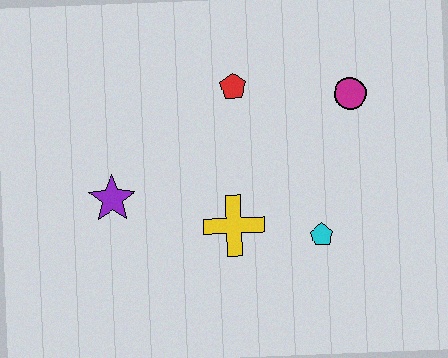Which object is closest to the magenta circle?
The red pentagon is closest to the magenta circle.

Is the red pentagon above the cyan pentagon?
Yes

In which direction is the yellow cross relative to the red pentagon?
The yellow cross is below the red pentagon.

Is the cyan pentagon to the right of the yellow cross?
Yes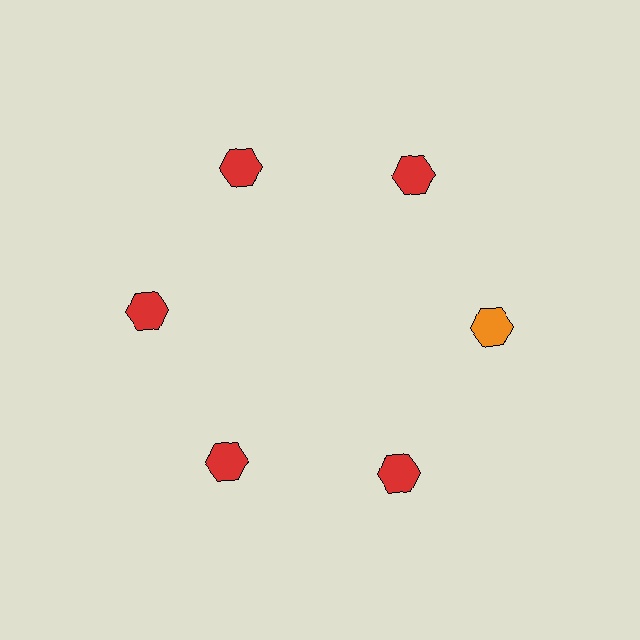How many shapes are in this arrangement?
There are 6 shapes arranged in a ring pattern.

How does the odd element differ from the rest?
It has a different color: orange instead of red.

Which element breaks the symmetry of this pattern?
The orange hexagon at roughly the 3 o'clock position breaks the symmetry. All other shapes are red hexagons.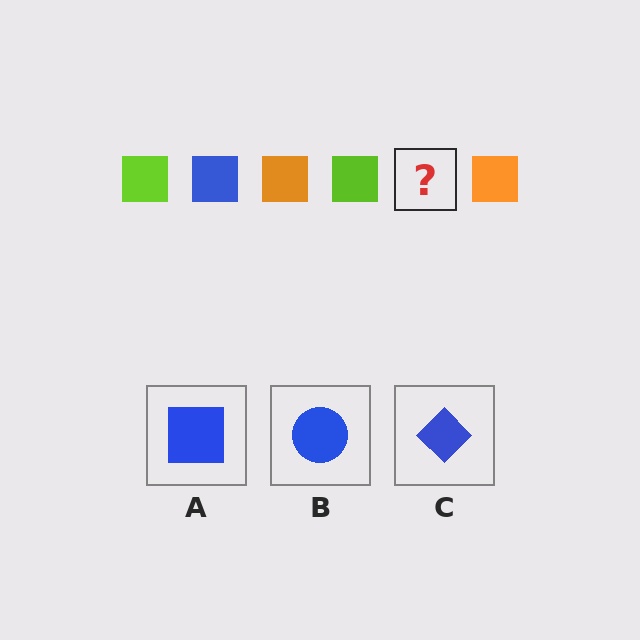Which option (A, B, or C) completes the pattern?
A.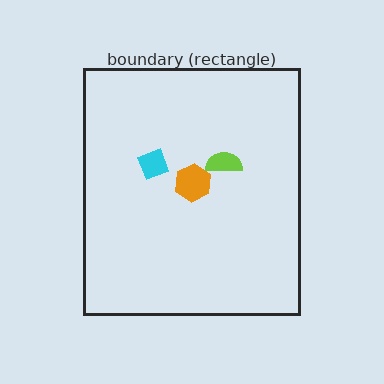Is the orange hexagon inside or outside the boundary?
Inside.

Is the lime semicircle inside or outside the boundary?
Inside.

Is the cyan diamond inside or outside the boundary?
Inside.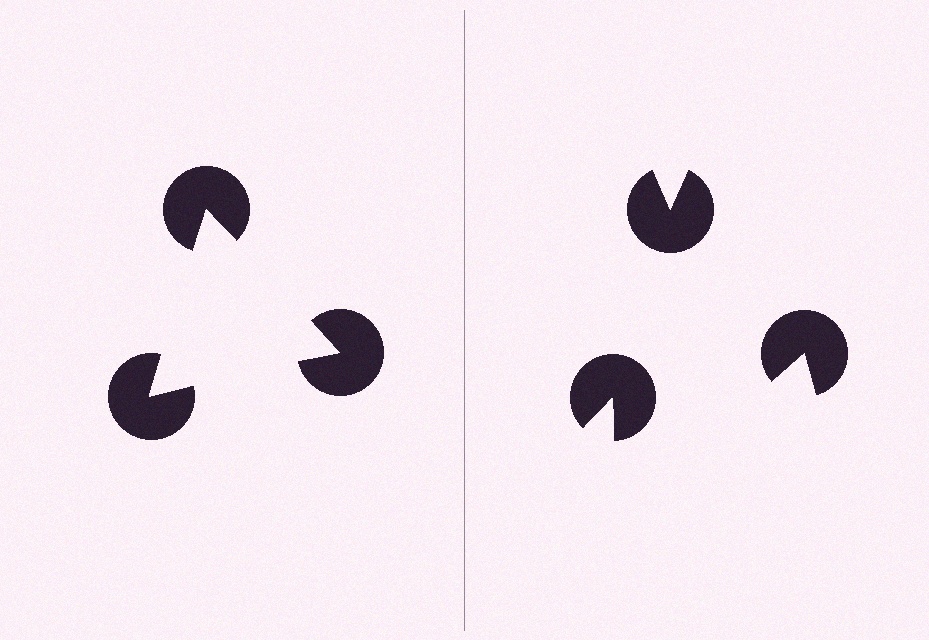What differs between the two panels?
The pac-man discs are positioned identically on both sides; only the wedge orientations differ. On the left they align to a triangle; on the right they are misaligned.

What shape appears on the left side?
An illusory triangle.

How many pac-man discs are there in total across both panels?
6 — 3 on each side.